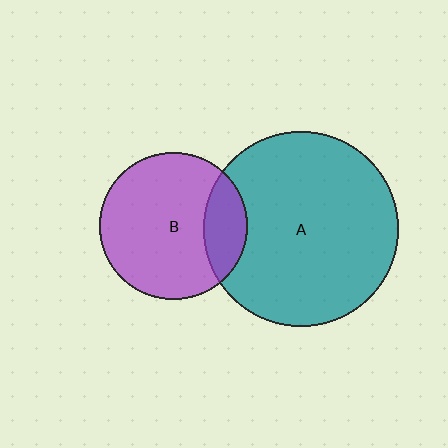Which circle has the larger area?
Circle A (teal).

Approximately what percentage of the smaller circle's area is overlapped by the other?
Approximately 20%.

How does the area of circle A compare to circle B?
Approximately 1.8 times.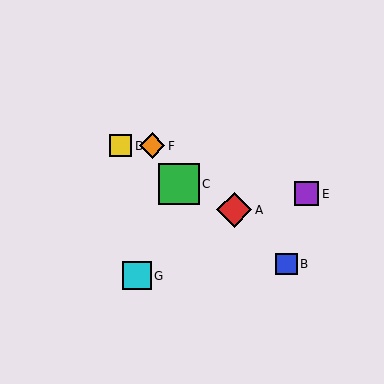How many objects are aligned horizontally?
2 objects (D, F) are aligned horizontally.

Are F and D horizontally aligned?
Yes, both are at y≈146.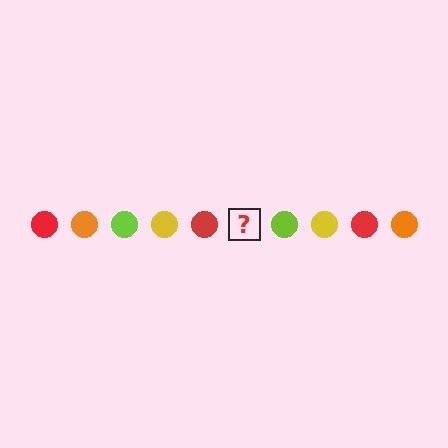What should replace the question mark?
The question mark should be replaced with an orange circle.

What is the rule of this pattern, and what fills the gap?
The rule is that the pattern cycles through red, orange, lime, yellow circles. The gap should be filled with an orange circle.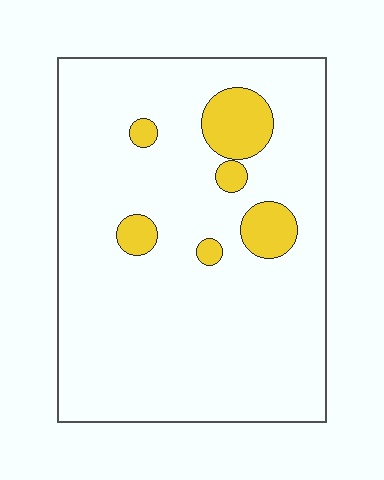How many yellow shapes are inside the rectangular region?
6.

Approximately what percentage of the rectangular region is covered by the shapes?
Approximately 10%.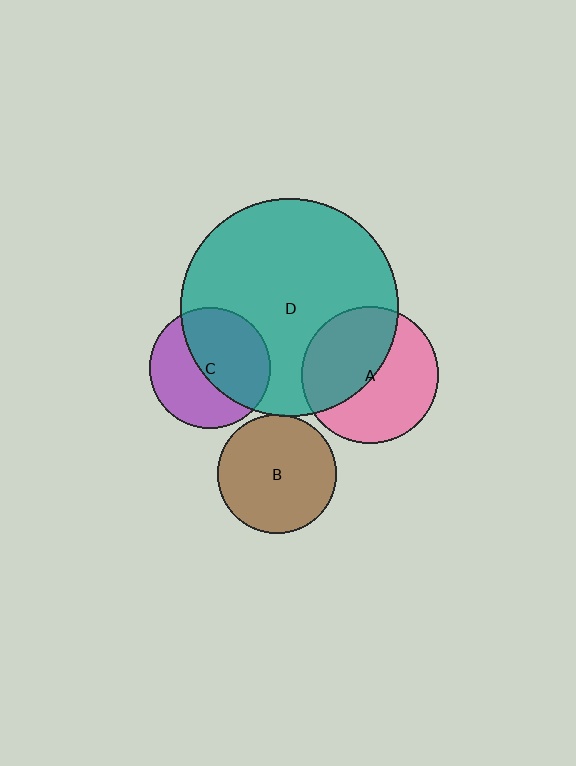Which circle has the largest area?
Circle D (teal).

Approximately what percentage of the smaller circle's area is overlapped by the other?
Approximately 55%.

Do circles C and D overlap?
Yes.